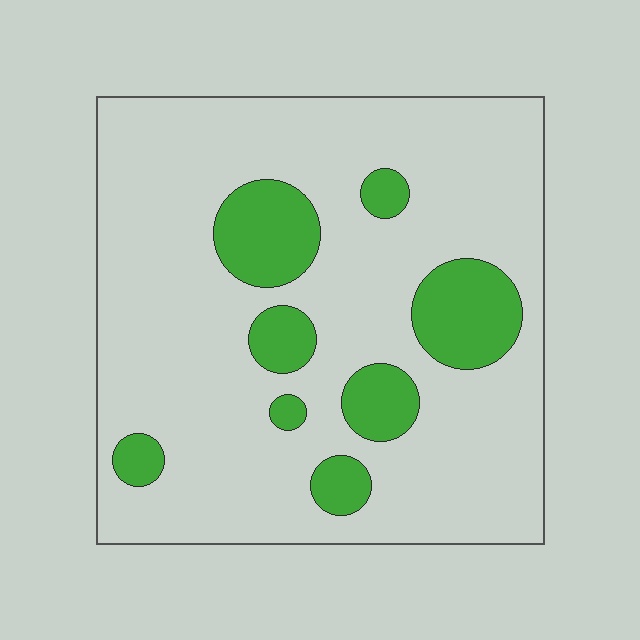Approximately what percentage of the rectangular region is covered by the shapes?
Approximately 20%.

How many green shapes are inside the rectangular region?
8.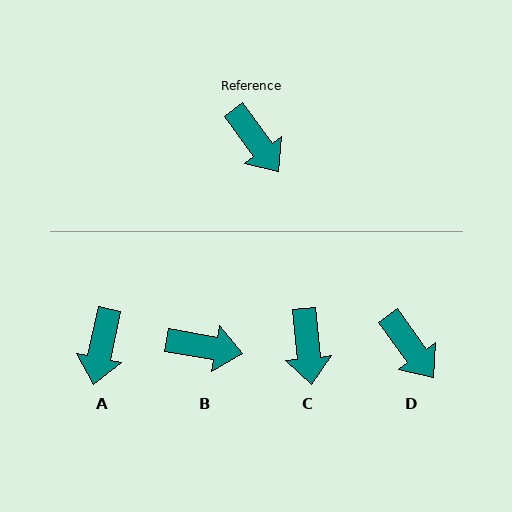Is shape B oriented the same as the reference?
No, it is off by about 44 degrees.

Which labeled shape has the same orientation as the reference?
D.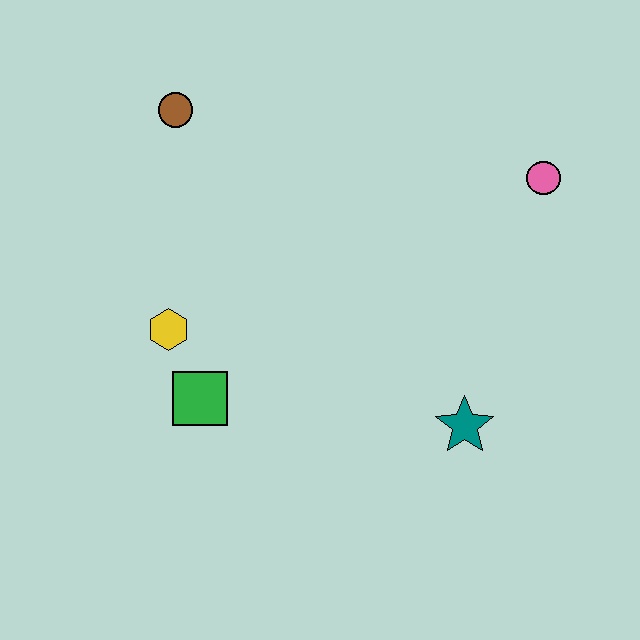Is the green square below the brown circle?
Yes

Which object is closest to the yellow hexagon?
The green square is closest to the yellow hexagon.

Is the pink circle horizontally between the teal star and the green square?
No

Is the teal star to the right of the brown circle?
Yes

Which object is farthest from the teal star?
The brown circle is farthest from the teal star.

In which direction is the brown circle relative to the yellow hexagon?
The brown circle is above the yellow hexagon.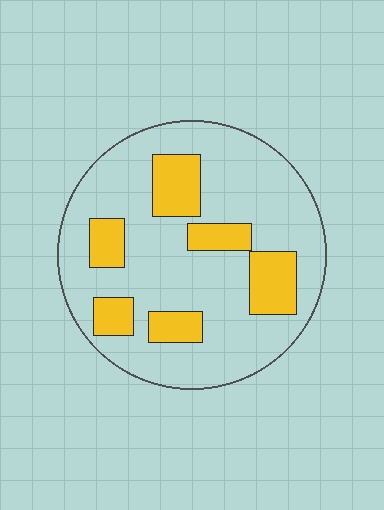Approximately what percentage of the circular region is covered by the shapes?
Approximately 25%.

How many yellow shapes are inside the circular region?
6.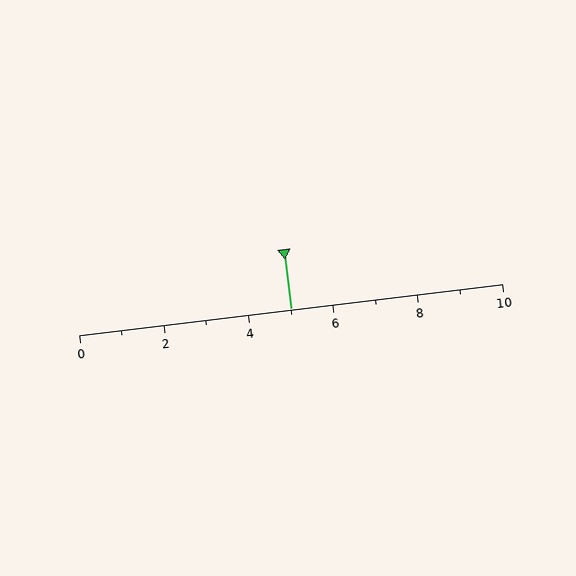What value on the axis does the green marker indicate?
The marker indicates approximately 5.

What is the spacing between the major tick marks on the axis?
The major ticks are spaced 2 apart.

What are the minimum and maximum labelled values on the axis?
The axis runs from 0 to 10.